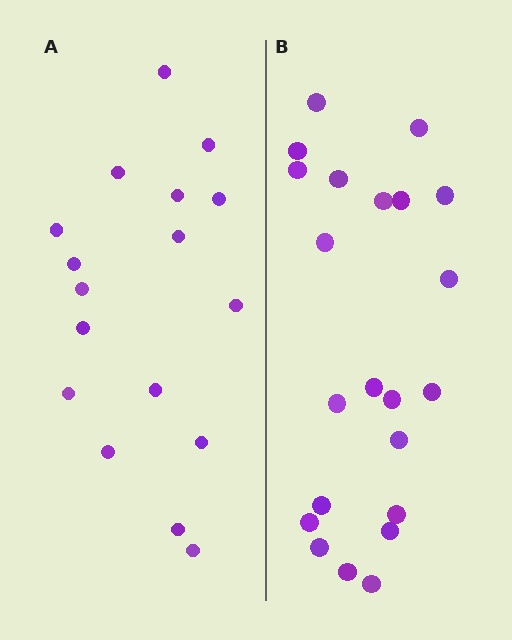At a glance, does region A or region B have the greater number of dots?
Region B (the right region) has more dots.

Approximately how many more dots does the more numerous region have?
Region B has about 5 more dots than region A.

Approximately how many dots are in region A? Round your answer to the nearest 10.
About 20 dots. (The exact count is 17, which rounds to 20.)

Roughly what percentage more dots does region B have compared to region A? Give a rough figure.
About 30% more.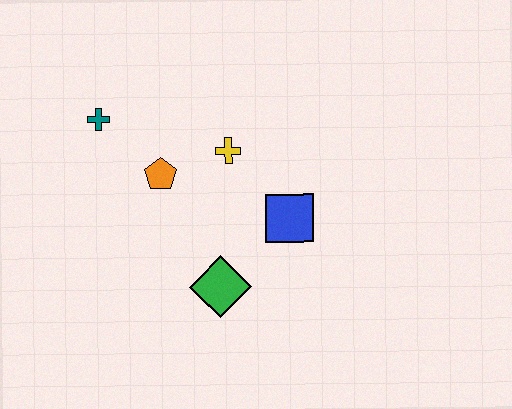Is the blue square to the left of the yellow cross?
No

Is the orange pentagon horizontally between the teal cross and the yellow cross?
Yes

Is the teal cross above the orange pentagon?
Yes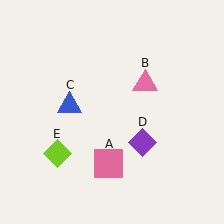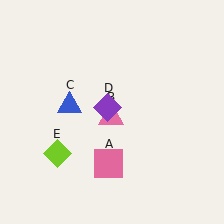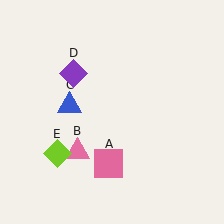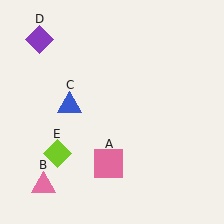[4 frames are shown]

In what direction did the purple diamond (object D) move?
The purple diamond (object D) moved up and to the left.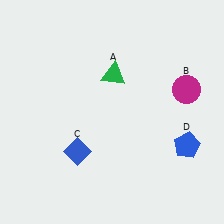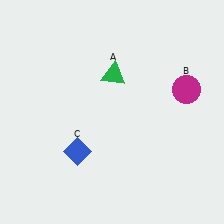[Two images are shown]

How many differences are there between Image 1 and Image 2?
There is 1 difference between the two images.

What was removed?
The blue pentagon (D) was removed in Image 2.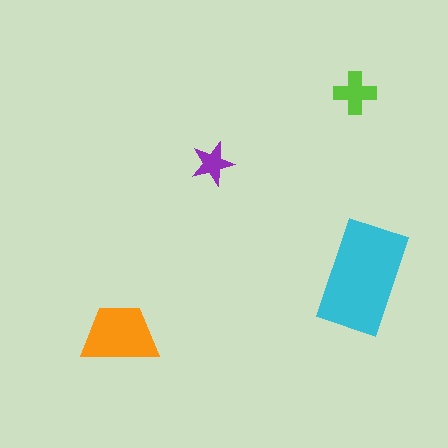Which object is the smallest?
The purple star.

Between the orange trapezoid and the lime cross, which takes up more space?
The orange trapezoid.